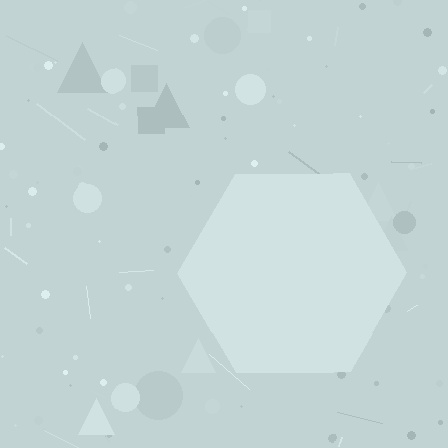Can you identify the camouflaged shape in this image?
The camouflaged shape is a hexagon.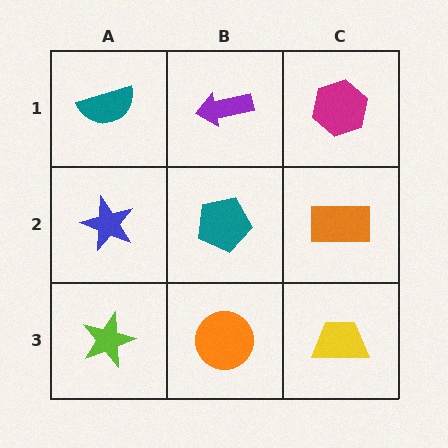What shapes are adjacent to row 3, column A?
A blue star (row 2, column A), an orange circle (row 3, column B).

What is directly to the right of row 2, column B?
An orange rectangle.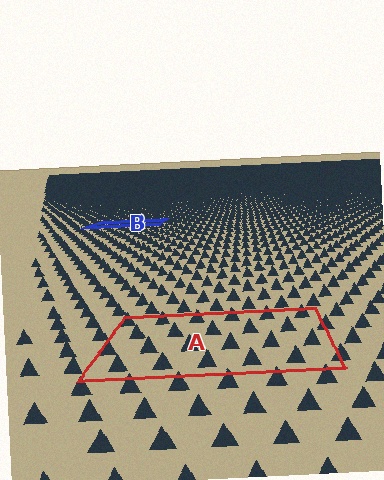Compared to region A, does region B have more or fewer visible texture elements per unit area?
Region B has more texture elements per unit area — they are packed more densely because it is farther away.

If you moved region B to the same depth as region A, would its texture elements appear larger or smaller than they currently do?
They would appear larger. At a closer depth, the same texture elements are projected at a bigger on-screen size.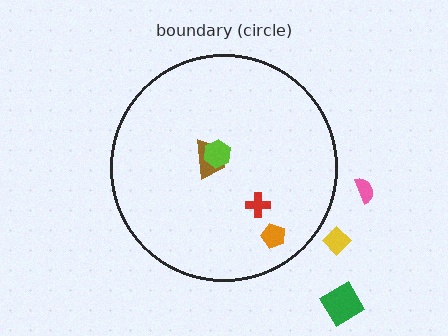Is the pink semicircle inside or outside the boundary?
Outside.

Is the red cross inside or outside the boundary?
Inside.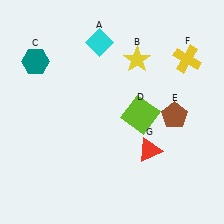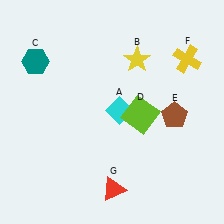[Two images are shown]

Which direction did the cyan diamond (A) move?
The cyan diamond (A) moved down.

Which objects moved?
The objects that moved are: the cyan diamond (A), the red triangle (G).